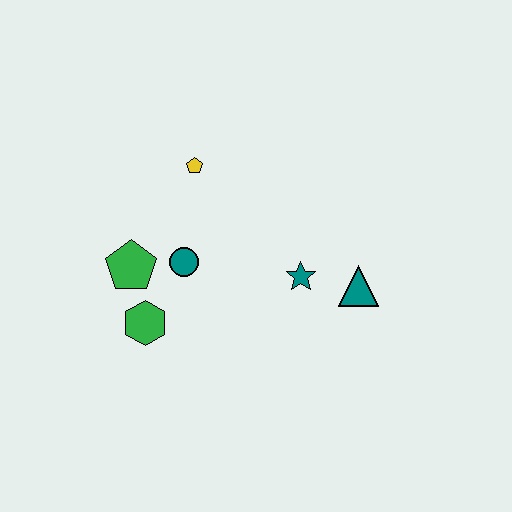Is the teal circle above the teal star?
Yes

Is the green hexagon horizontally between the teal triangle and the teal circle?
No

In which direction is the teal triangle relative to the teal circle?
The teal triangle is to the right of the teal circle.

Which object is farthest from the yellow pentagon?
The teal triangle is farthest from the yellow pentagon.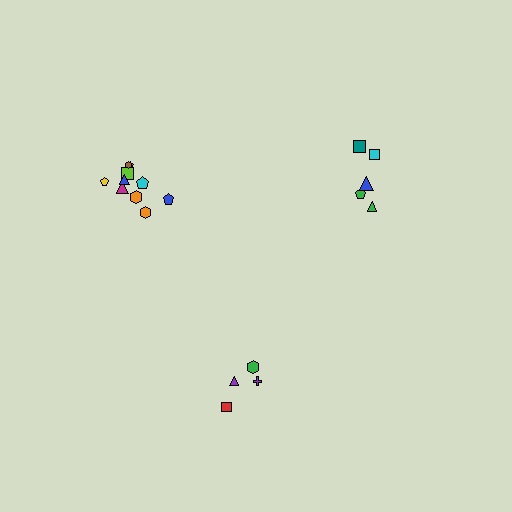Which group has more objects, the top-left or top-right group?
The top-left group.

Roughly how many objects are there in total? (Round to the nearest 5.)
Roughly 20 objects in total.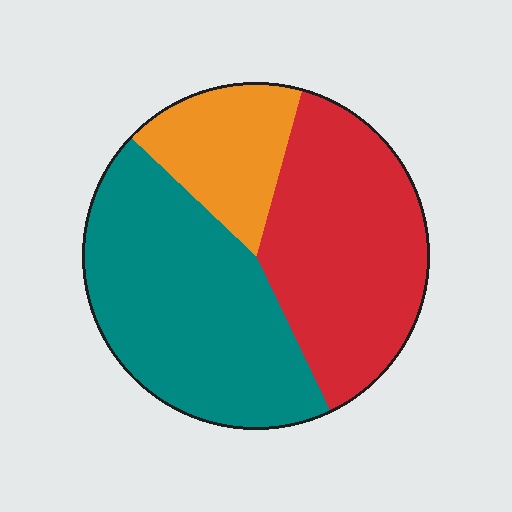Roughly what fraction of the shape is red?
Red takes up about three eighths (3/8) of the shape.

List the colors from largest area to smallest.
From largest to smallest: teal, red, orange.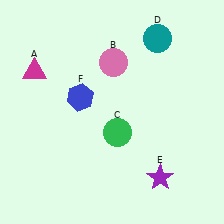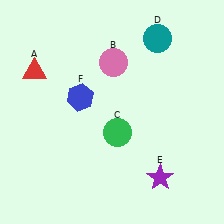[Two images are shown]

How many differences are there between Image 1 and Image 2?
There is 1 difference between the two images.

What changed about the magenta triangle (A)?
In Image 1, A is magenta. In Image 2, it changed to red.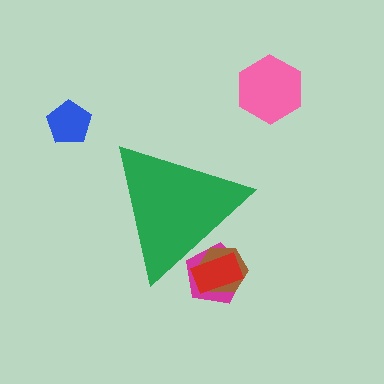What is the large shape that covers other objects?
A green triangle.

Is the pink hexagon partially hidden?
No, the pink hexagon is fully visible.